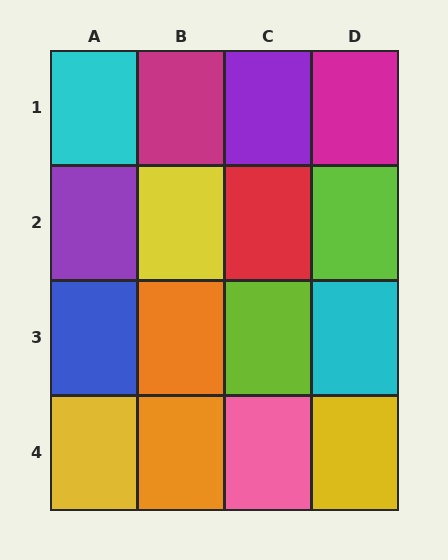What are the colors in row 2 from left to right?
Purple, yellow, red, lime.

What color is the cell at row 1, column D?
Magenta.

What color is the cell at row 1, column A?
Cyan.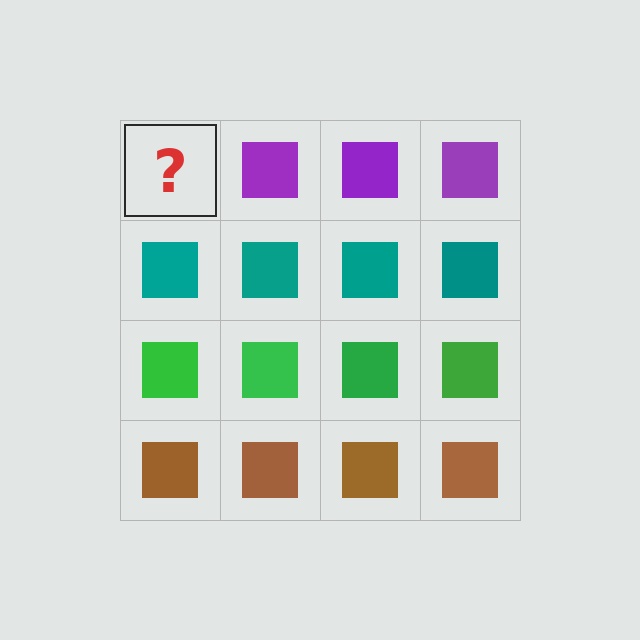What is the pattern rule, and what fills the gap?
The rule is that each row has a consistent color. The gap should be filled with a purple square.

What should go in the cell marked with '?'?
The missing cell should contain a purple square.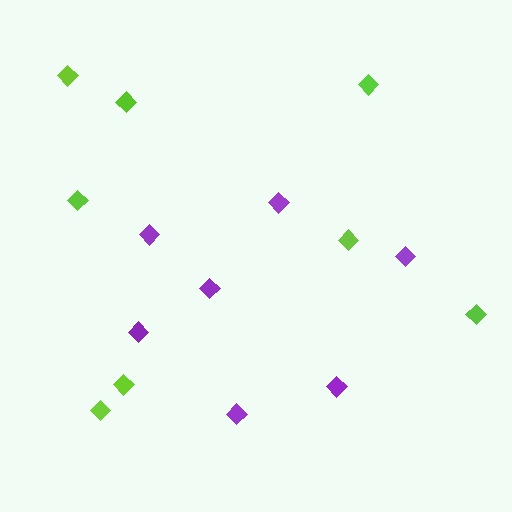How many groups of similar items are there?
There are 2 groups: one group of lime diamonds (8) and one group of purple diamonds (7).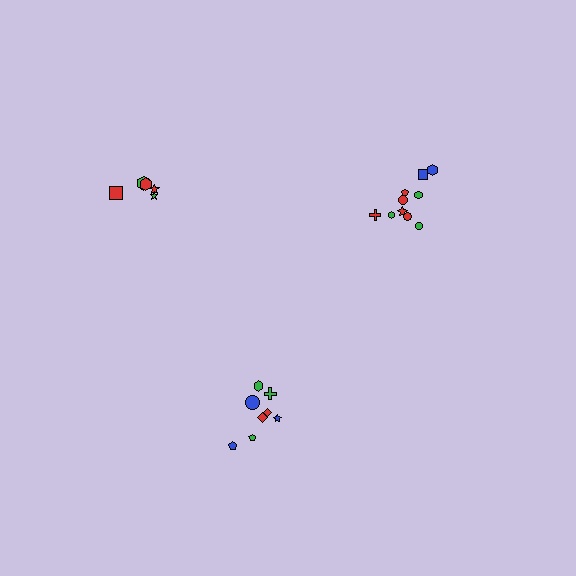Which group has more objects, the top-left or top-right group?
The top-right group.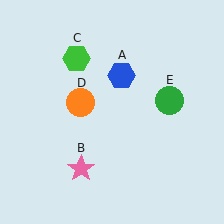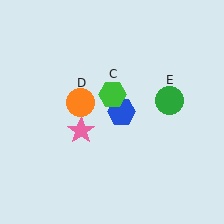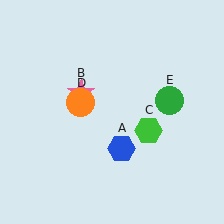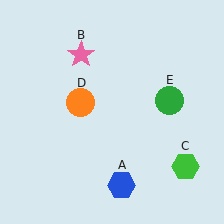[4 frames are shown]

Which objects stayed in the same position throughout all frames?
Orange circle (object D) and green circle (object E) remained stationary.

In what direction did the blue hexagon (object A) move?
The blue hexagon (object A) moved down.